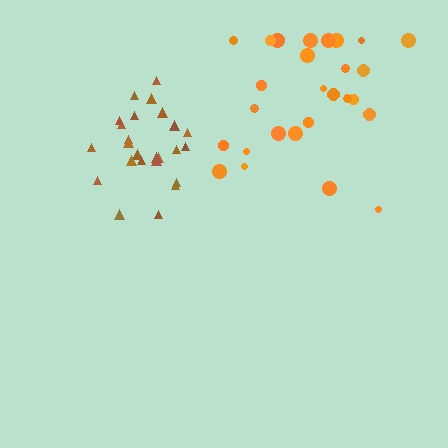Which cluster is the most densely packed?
Brown.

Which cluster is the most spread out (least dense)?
Orange.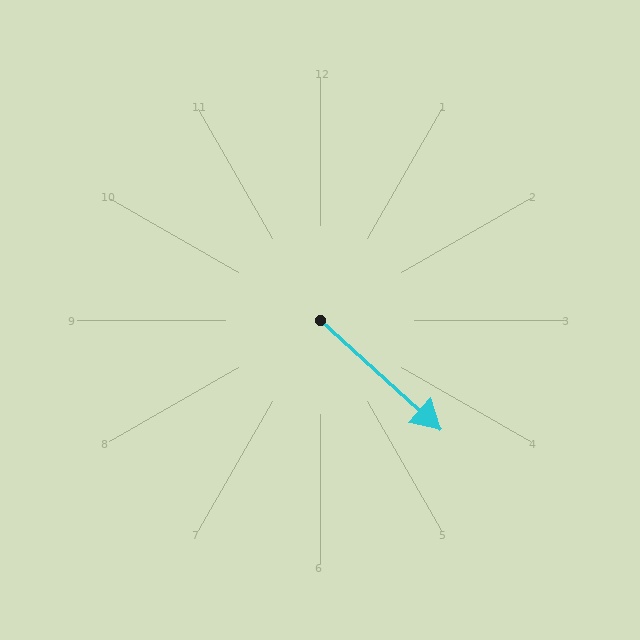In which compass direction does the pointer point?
Southeast.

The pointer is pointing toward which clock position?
Roughly 4 o'clock.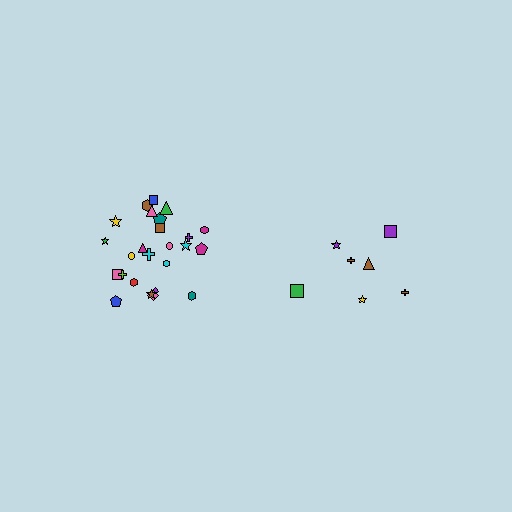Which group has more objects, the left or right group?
The left group.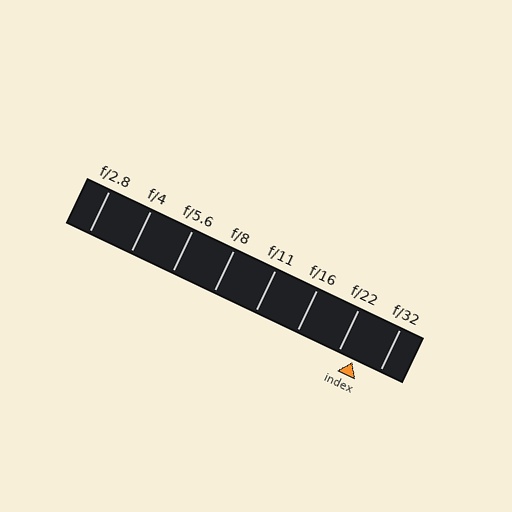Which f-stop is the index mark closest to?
The index mark is closest to f/22.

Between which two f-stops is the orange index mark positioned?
The index mark is between f/22 and f/32.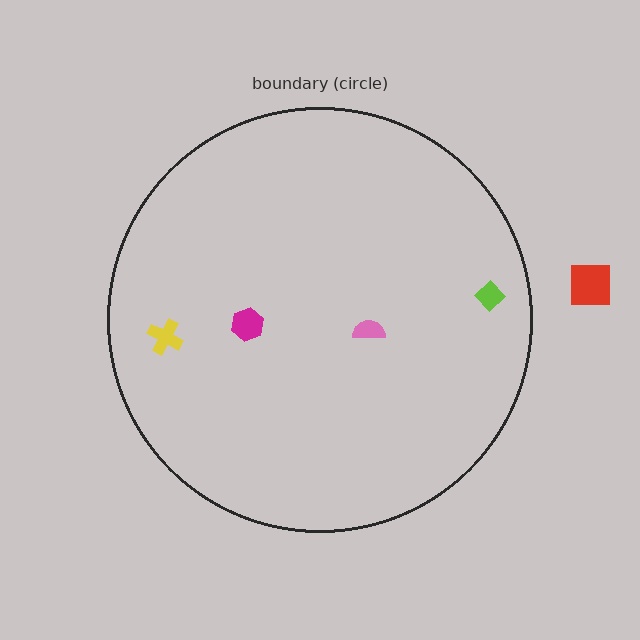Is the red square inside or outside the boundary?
Outside.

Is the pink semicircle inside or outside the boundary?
Inside.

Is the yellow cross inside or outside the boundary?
Inside.